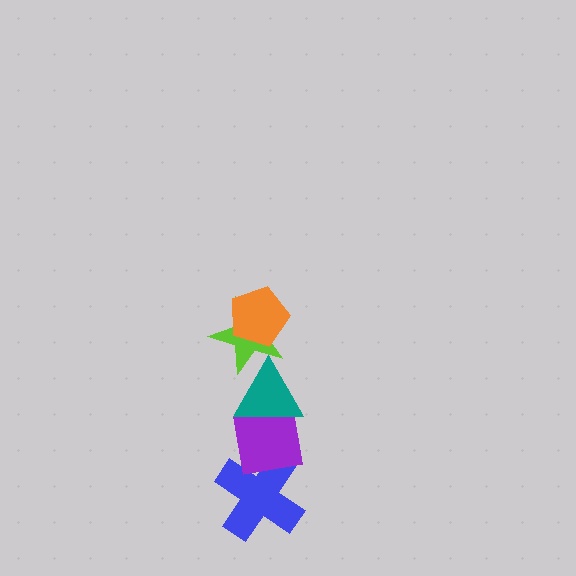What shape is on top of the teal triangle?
The lime star is on top of the teal triangle.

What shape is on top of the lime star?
The orange pentagon is on top of the lime star.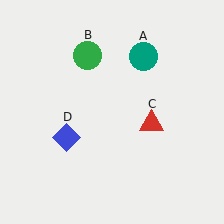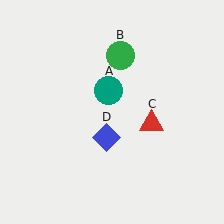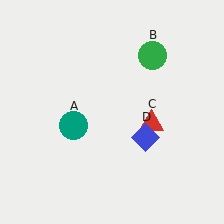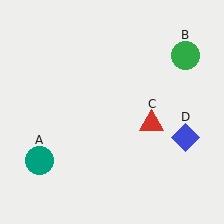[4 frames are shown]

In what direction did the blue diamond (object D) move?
The blue diamond (object D) moved right.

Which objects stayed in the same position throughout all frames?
Red triangle (object C) remained stationary.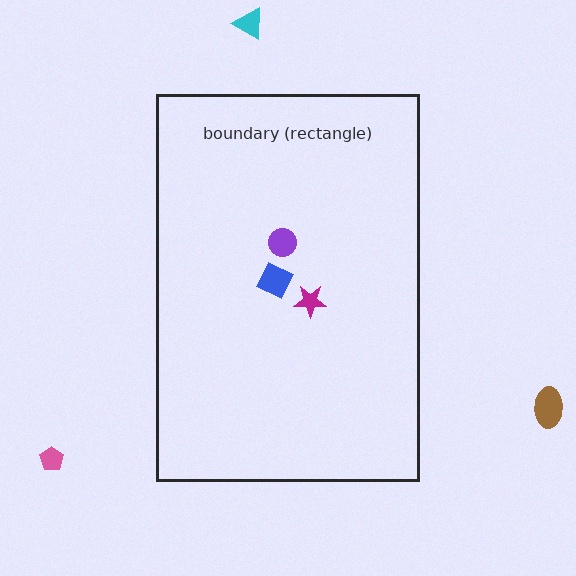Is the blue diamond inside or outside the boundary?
Inside.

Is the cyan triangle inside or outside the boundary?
Outside.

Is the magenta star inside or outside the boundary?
Inside.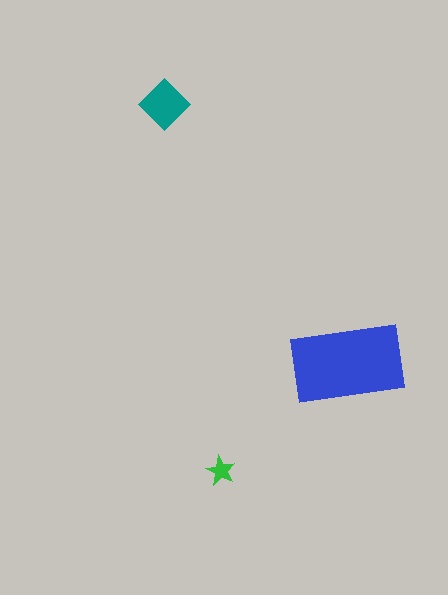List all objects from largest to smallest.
The blue rectangle, the teal diamond, the green star.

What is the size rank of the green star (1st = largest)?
3rd.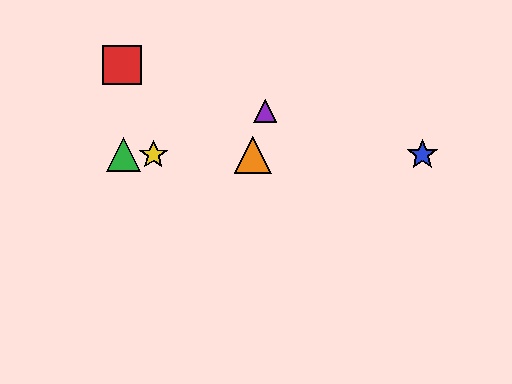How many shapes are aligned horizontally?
4 shapes (the blue star, the green triangle, the yellow star, the orange triangle) are aligned horizontally.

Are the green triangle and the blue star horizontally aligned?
Yes, both are at y≈155.